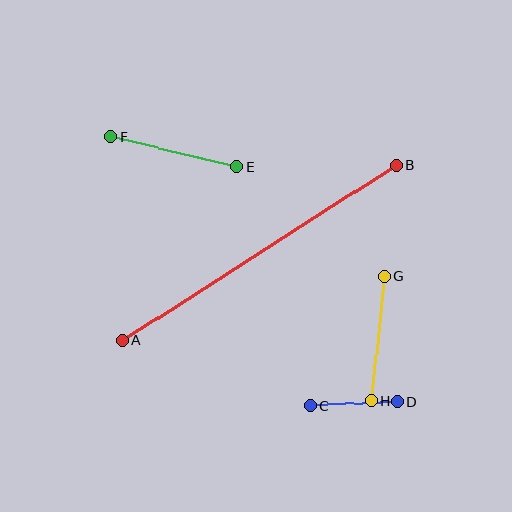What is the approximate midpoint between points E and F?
The midpoint is at approximately (174, 152) pixels.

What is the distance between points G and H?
The distance is approximately 125 pixels.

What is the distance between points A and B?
The distance is approximately 326 pixels.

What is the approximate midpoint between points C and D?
The midpoint is at approximately (354, 404) pixels.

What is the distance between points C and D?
The distance is approximately 87 pixels.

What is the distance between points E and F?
The distance is approximately 131 pixels.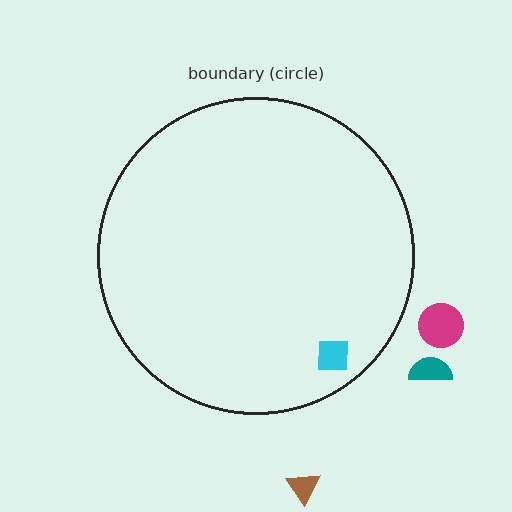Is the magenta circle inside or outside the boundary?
Outside.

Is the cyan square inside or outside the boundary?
Inside.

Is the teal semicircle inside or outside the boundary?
Outside.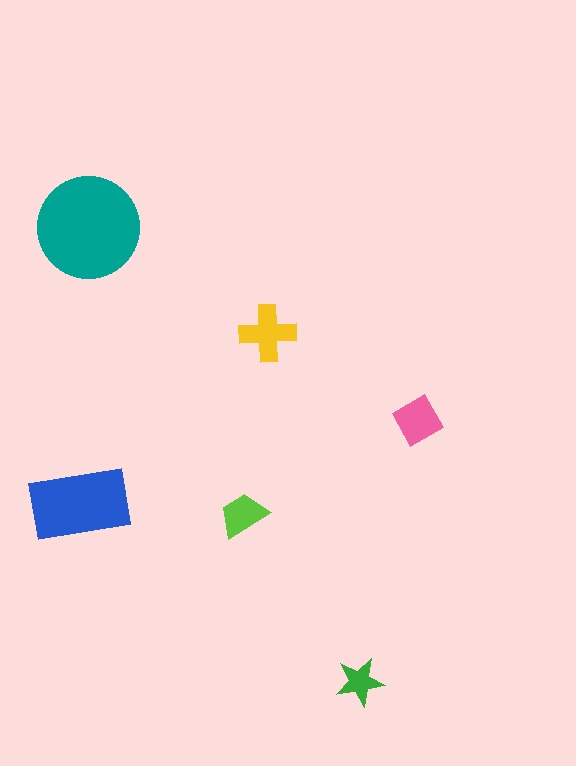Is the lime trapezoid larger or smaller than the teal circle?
Smaller.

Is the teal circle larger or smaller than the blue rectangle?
Larger.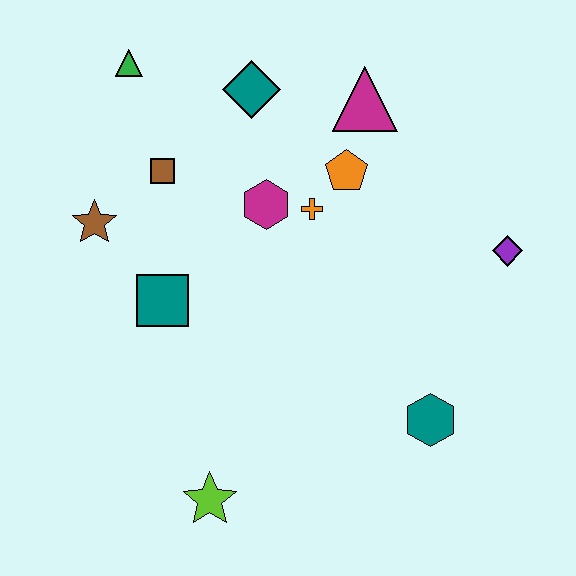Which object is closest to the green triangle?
The brown square is closest to the green triangle.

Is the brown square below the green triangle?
Yes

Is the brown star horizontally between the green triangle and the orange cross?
No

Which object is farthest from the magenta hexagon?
The lime star is farthest from the magenta hexagon.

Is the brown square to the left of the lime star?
Yes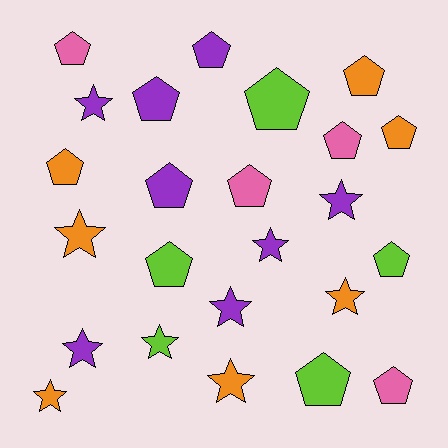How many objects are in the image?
There are 24 objects.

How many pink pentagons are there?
There are 4 pink pentagons.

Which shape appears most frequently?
Pentagon, with 14 objects.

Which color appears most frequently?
Purple, with 8 objects.